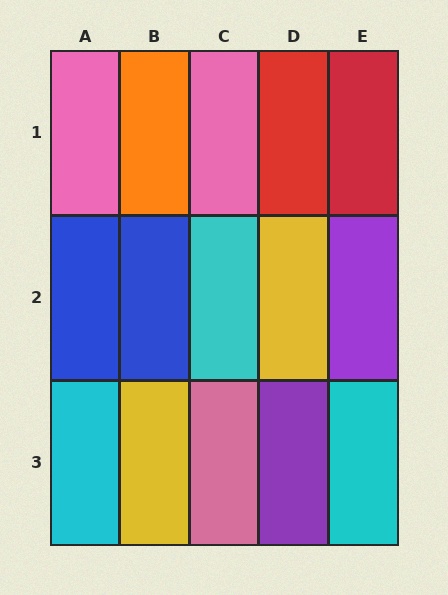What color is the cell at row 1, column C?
Pink.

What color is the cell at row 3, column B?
Yellow.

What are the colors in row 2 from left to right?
Blue, blue, cyan, yellow, purple.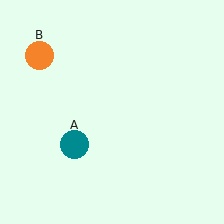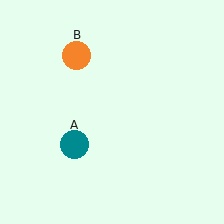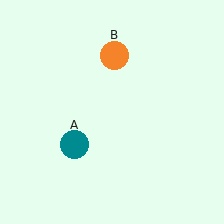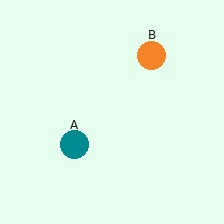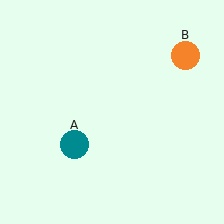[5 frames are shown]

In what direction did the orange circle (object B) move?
The orange circle (object B) moved right.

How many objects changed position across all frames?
1 object changed position: orange circle (object B).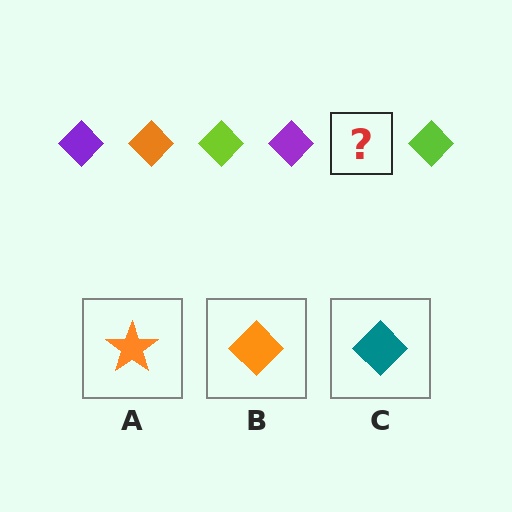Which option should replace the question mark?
Option B.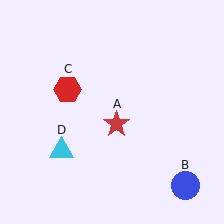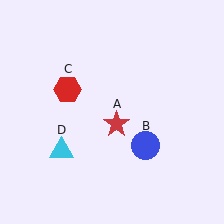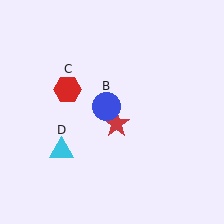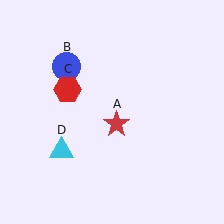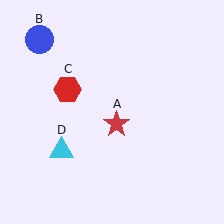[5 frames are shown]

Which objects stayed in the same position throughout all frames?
Red star (object A) and red hexagon (object C) and cyan triangle (object D) remained stationary.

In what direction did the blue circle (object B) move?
The blue circle (object B) moved up and to the left.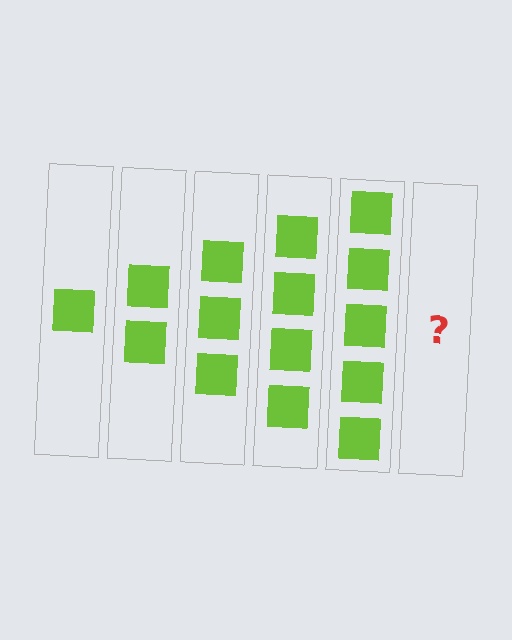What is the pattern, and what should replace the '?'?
The pattern is that each step adds one more square. The '?' should be 6 squares.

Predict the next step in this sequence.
The next step is 6 squares.